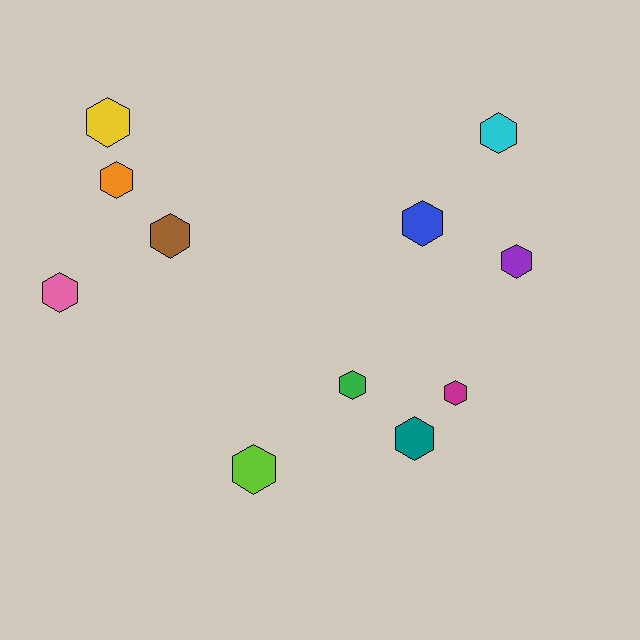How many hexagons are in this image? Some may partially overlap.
There are 11 hexagons.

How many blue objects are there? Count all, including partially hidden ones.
There is 1 blue object.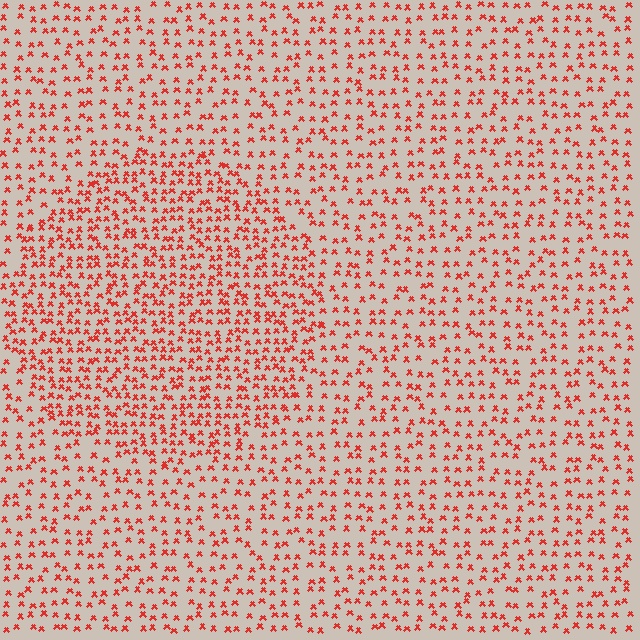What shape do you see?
I see a circle.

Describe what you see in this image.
The image contains small red elements arranged at two different densities. A circle-shaped region is visible where the elements are more densely packed than the surrounding area.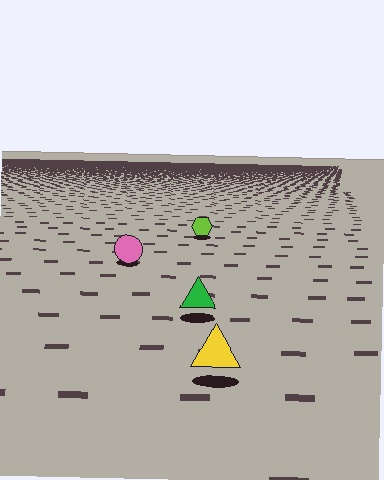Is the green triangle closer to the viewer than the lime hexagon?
Yes. The green triangle is closer — you can tell from the texture gradient: the ground texture is coarser near it.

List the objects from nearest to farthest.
From nearest to farthest: the yellow triangle, the green triangle, the pink circle, the lime hexagon.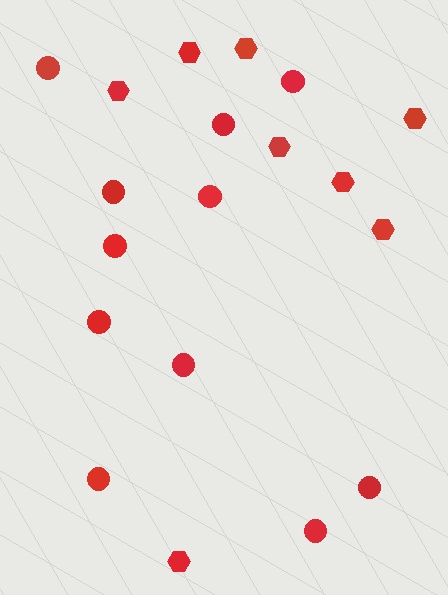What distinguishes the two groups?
There are 2 groups: one group of circles (11) and one group of hexagons (8).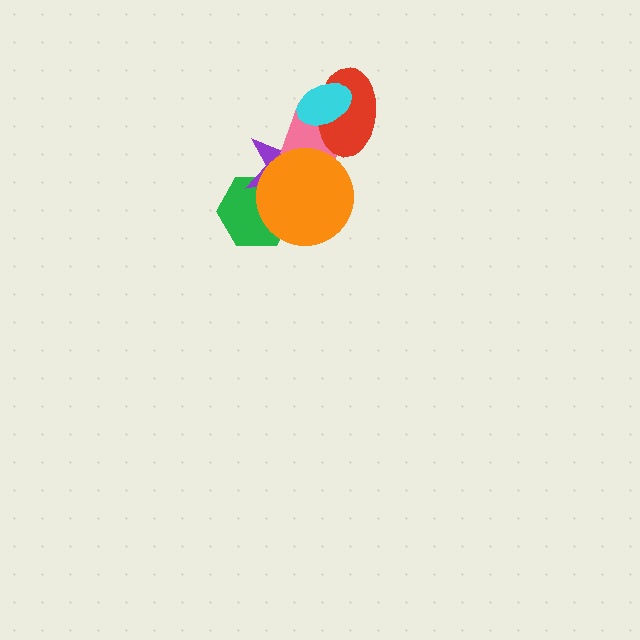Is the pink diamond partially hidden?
Yes, it is partially covered by another shape.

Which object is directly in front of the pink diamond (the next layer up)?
The orange circle is directly in front of the pink diamond.